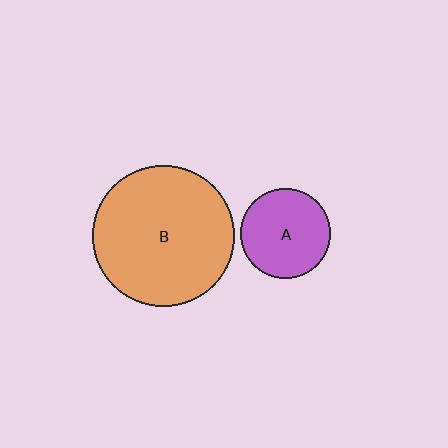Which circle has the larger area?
Circle B (orange).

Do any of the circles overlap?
No, none of the circles overlap.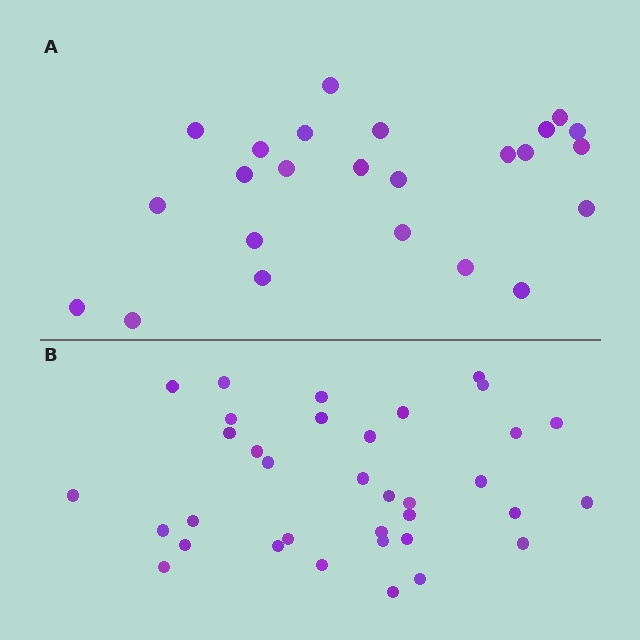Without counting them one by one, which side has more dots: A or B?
Region B (the bottom region) has more dots.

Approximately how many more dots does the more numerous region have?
Region B has roughly 12 or so more dots than region A.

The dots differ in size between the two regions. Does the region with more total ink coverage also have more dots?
No. Region A has more total ink coverage because its dots are larger, but region B actually contains more individual dots. Total area can be misleading — the number of items is what matters here.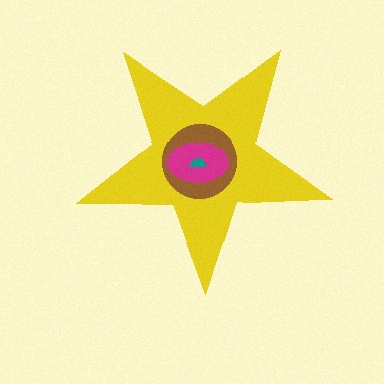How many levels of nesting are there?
4.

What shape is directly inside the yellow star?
The brown circle.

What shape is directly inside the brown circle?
The magenta ellipse.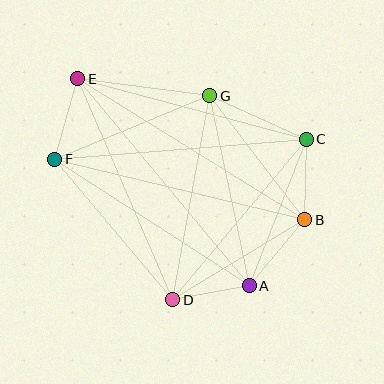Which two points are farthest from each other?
Points A and E are farthest from each other.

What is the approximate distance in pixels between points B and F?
The distance between B and F is approximately 257 pixels.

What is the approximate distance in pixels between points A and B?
The distance between A and B is approximately 87 pixels.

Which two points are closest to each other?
Points A and D are closest to each other.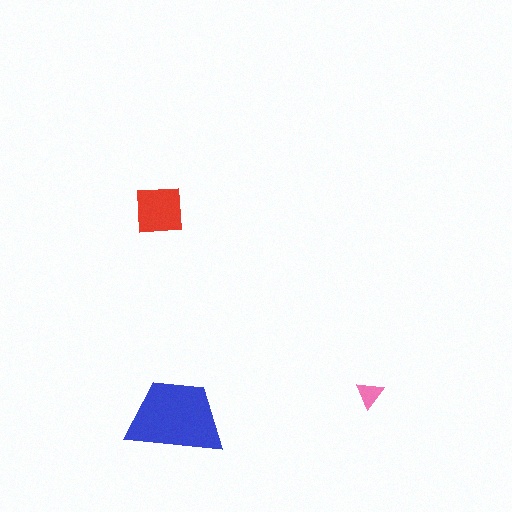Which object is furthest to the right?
The pink triangle is rightmost.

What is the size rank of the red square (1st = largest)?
2nd.